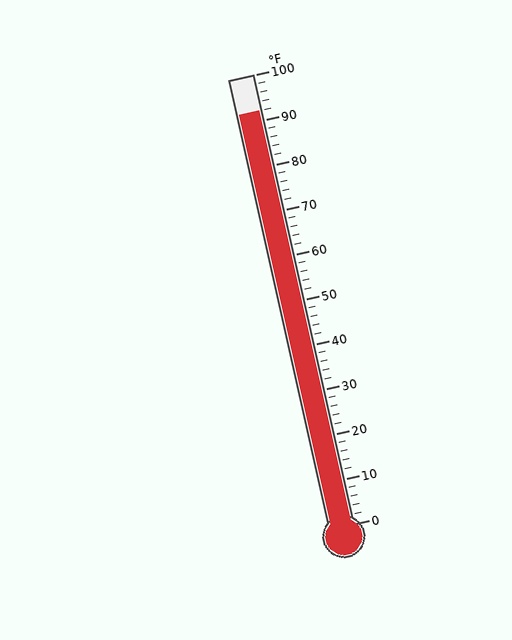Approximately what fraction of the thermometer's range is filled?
The thermometer is filled to approximately 90% of its range.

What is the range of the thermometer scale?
The thermometer scale ranges from 0°F to 100°F.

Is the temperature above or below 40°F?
The temperature is above 40°F.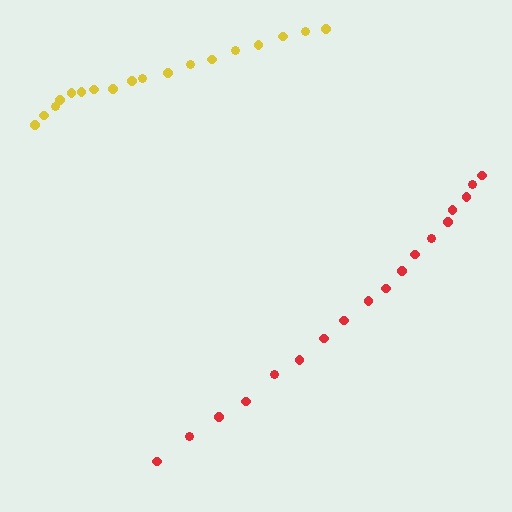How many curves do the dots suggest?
There are 2 distinct paths.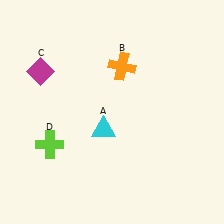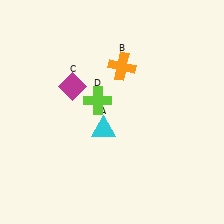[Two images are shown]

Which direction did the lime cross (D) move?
The lime cross (D) moved right.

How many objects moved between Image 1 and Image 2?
2 objects moved between the two images.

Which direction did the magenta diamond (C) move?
The magenta diamond (C) moved right.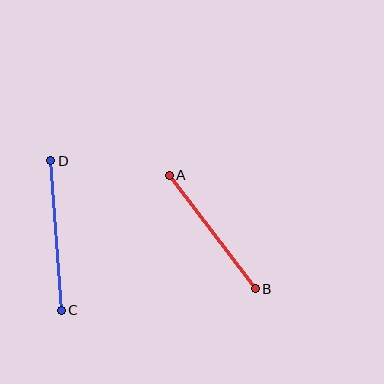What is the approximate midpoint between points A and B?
The midpoint is at approximately (212, 232) pixels.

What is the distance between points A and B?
The distance is approximately 143 pixels.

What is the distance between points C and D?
The distance is approximately 150 pixels.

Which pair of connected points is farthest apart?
Points C and D are farthest apart.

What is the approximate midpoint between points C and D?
The midpoint is at approximately (56, 236) pixels.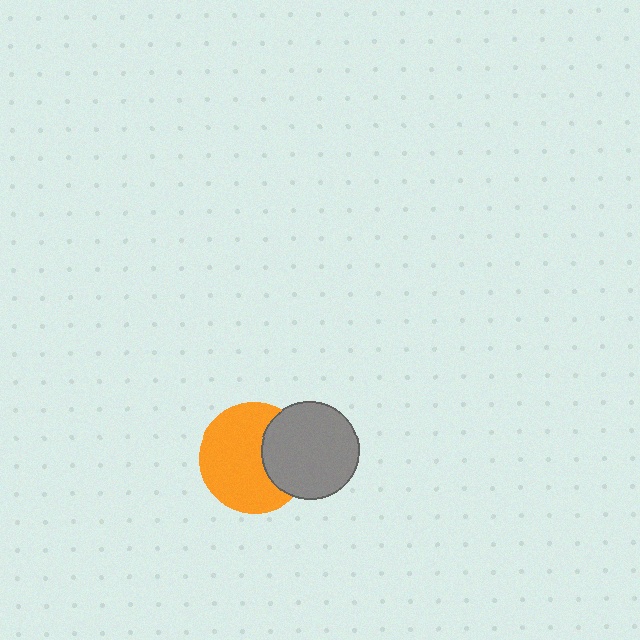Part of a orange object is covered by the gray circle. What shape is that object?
It is a circle.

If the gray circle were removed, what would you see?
You would see the complete orange circle.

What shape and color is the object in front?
The object in front is a gray circle.